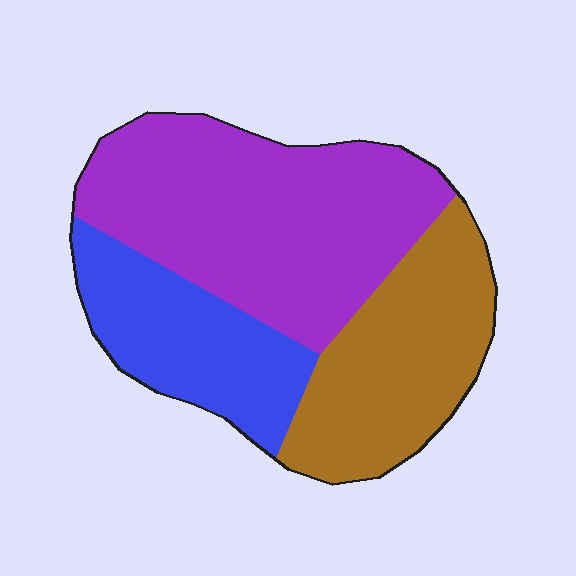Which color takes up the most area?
Purple, at roughly 45%.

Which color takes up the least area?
Blue, at roughly 25%.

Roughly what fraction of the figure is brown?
Brown covers around 30% of the figure.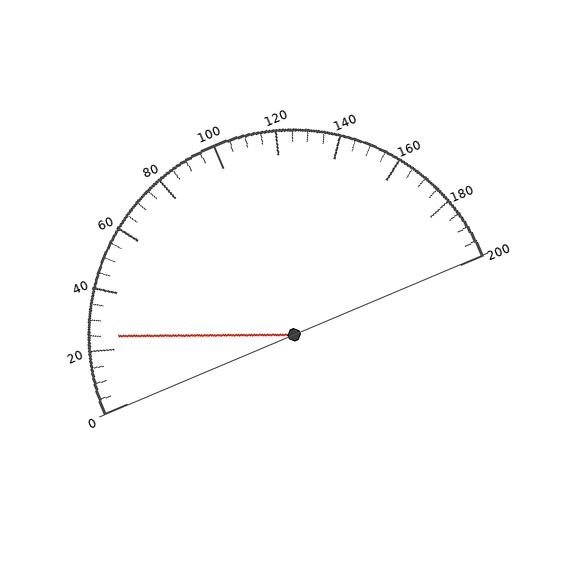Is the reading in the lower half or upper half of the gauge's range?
The reading is in the lower half of the range (0 to 200).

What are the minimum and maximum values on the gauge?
The gauge ranges from 0 to 200.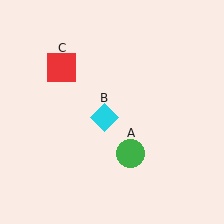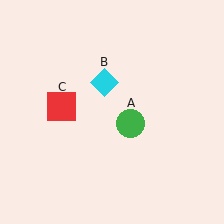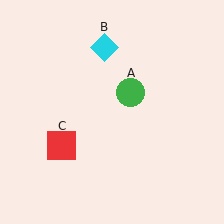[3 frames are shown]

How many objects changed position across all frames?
3 objects changed position: green circle (object A), cyan diamond (object B), red square (object C).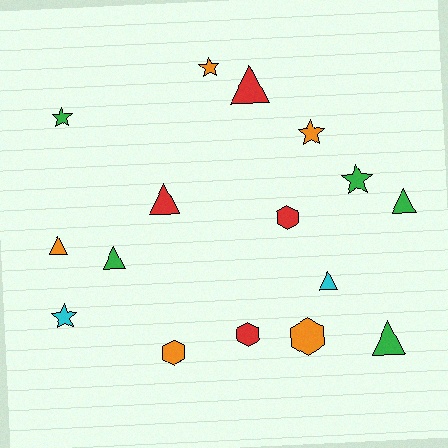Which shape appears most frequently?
Triangle, with 7 objects.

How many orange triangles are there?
There is 1 orange triangle.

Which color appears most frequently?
Orange, with 5 objects.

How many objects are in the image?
There are 16 objects.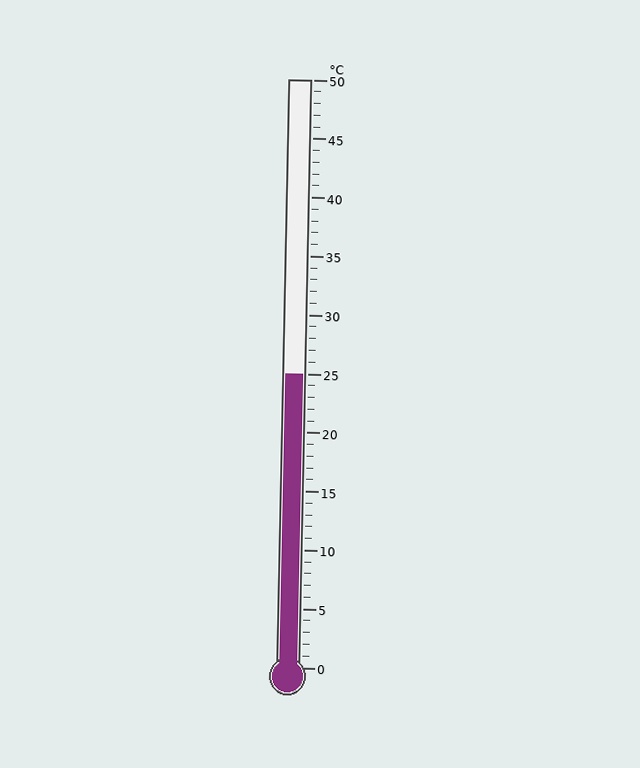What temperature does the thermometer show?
The thermometer shows approximately 25°C.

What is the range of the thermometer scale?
The thermometer scale ranges from 0°C to 50°C.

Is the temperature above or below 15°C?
The temperature is above 15°C.